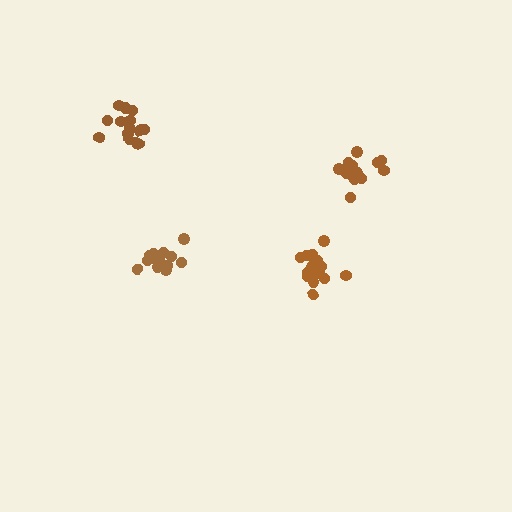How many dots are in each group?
Group 1: 18 dots, Group 2: 15 dots, Group 3: 16 dots, Group 4: 14 dots (63 total).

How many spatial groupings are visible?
There are 4 spatial groupings.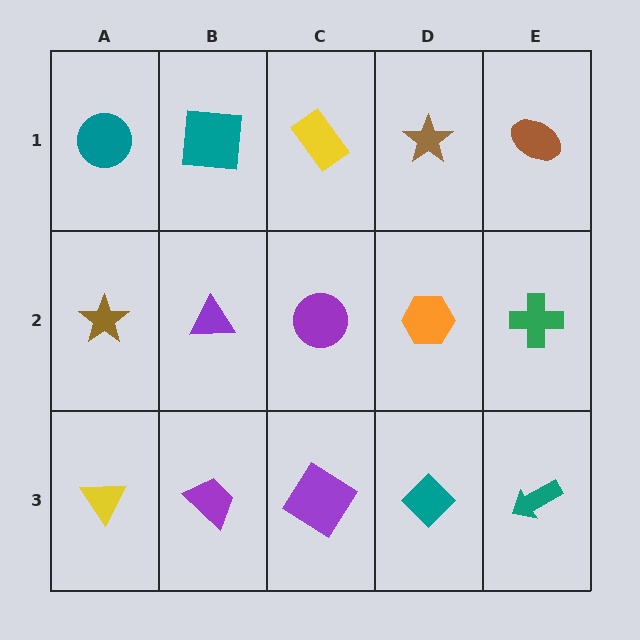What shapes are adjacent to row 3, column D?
An orange hexagon (row 2, column D), a purple diamond (row 3, column C), a teal arrow (row 3, column E).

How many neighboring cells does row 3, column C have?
3.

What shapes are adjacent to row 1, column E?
A green cross (row 2, column E), a brown star (row 1, column D).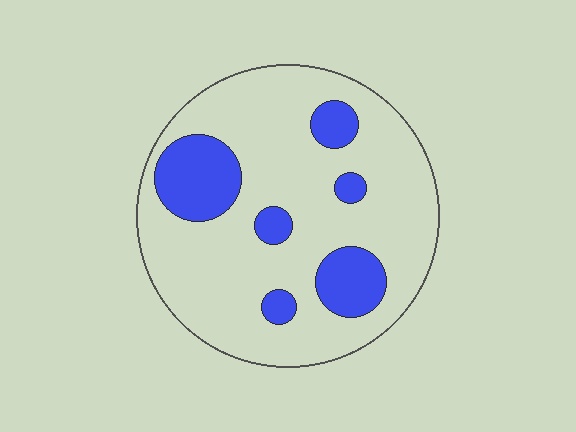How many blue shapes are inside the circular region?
6.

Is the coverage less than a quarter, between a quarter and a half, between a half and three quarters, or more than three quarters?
Less than a quarter.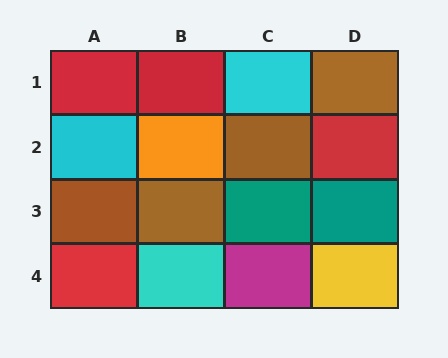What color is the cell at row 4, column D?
Yellow.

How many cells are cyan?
3 cells are cyan.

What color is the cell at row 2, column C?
Brown.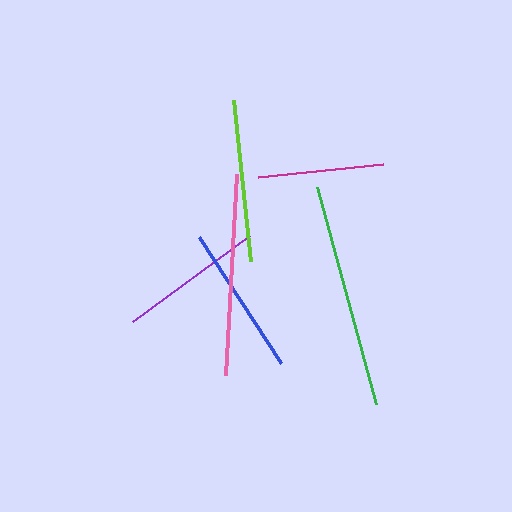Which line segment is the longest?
The green line is the longest at approximately 225 pixels.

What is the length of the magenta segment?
The magenta segment is approximately 126 pixels long.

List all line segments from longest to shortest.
From longest to shortest: green, pink, lime, blue, purple, magenta.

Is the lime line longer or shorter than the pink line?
The pink line is longer than the lime line.